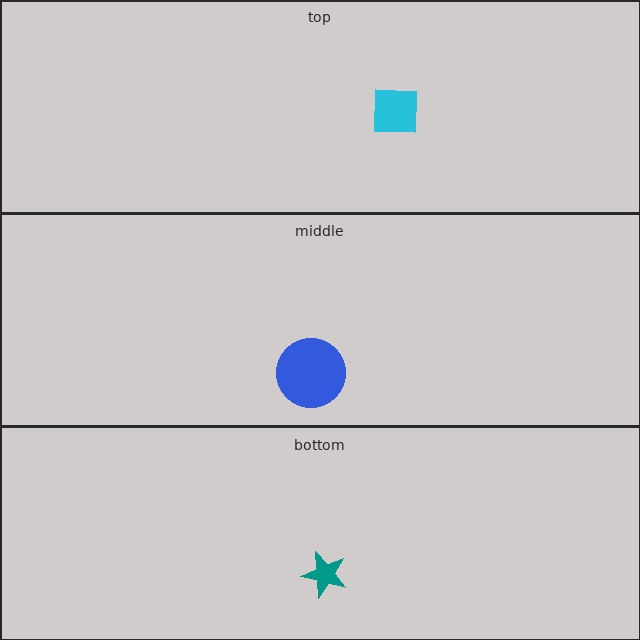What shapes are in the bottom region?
The teal star.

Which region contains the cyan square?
The top region.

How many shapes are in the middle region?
1.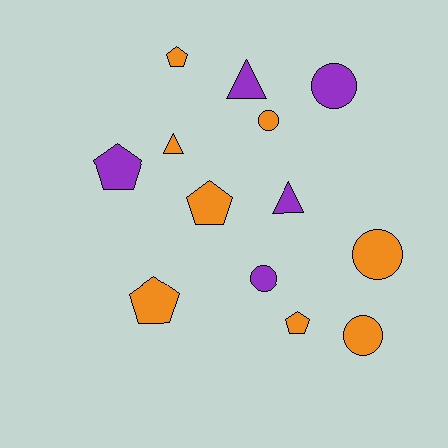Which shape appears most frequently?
Pentagon, with 5 objects.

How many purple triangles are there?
There are 2 purple triangles.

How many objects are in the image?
There are 13 objects.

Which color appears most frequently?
Orange, with 8 objects.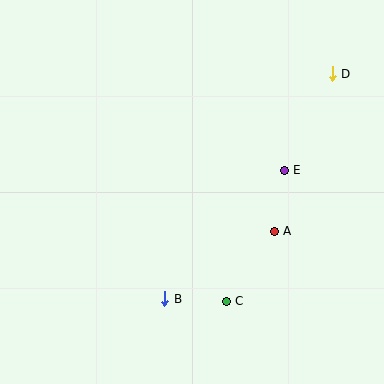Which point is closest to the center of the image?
Point A at (274, 231) is closest to the center.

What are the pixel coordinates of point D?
Point D is at (332, 74).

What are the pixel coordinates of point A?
Point A is at (274, 231).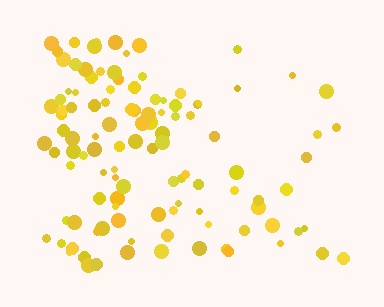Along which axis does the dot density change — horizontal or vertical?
Horizontal.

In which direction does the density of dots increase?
From right to left, with the left side densest.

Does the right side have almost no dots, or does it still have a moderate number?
Still a moderate number, just noticeably fewer than the left.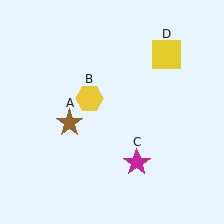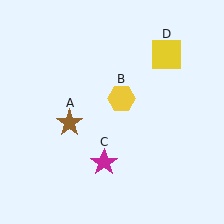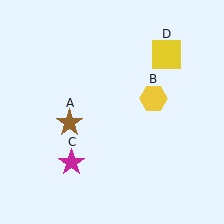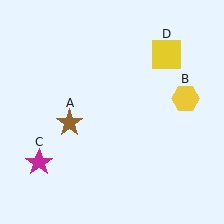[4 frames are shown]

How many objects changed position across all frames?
2 objects changed position: yellow hexagon (object B), magenta star (object C).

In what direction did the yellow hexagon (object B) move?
The yellow hexagon (object B) moved right.